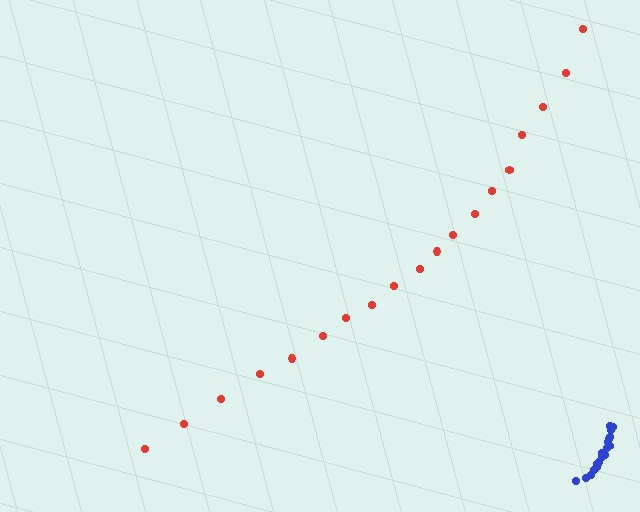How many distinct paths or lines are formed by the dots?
There are 2 distinct paths.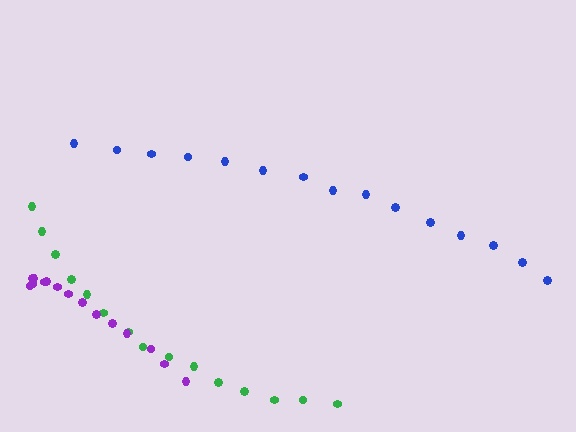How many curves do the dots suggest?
There are 3 distinct paths.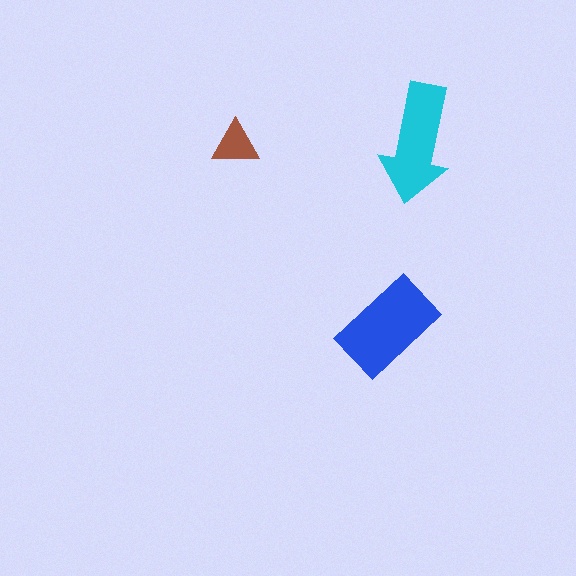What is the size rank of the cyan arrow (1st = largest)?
2nd.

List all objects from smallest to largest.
The brown triangle, the cyan arrow, the blue rectangle.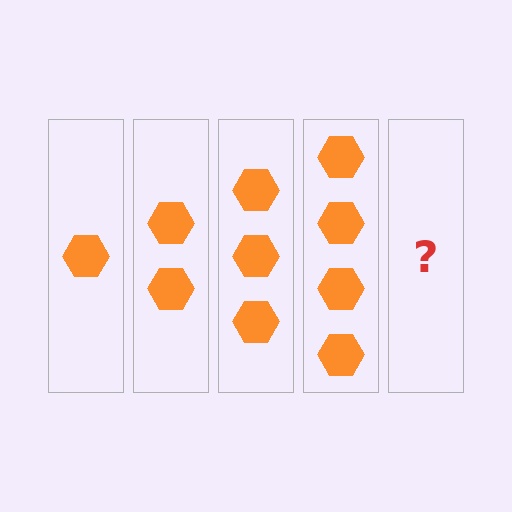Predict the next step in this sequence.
The next step is 5 hexagons.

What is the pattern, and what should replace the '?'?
The pattern is that each step adds one more hexagon. The '?' should be 5 hexagons.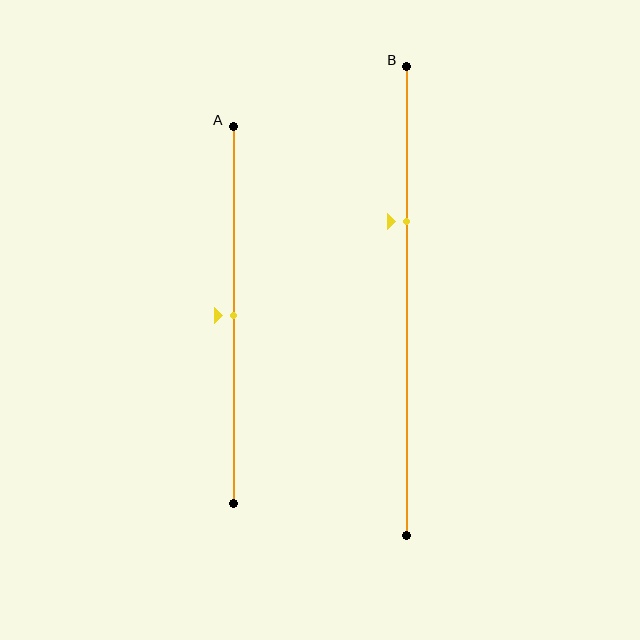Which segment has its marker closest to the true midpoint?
Segment A has its marker closest to the true midpoint.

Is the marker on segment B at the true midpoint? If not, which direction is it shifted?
No, the marker on segment B is shifted upward by about 17% of the segment length.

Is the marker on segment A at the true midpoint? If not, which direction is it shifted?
Yes, the marker on segment A is at the true midpoint.